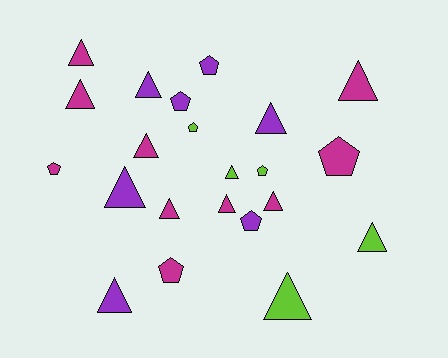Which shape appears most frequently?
Triangle, with 14 objects.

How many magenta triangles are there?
There are 7 magenta triangles.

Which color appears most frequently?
Magenta, with 10 objects.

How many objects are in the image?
There are 22 objects.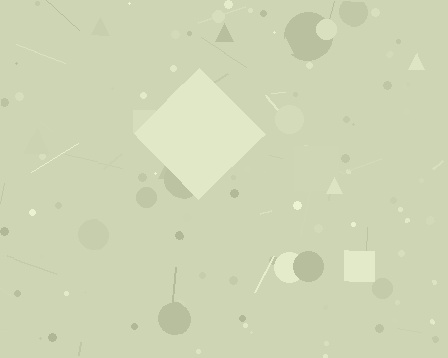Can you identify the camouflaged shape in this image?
The camouflaged shape is a diamond.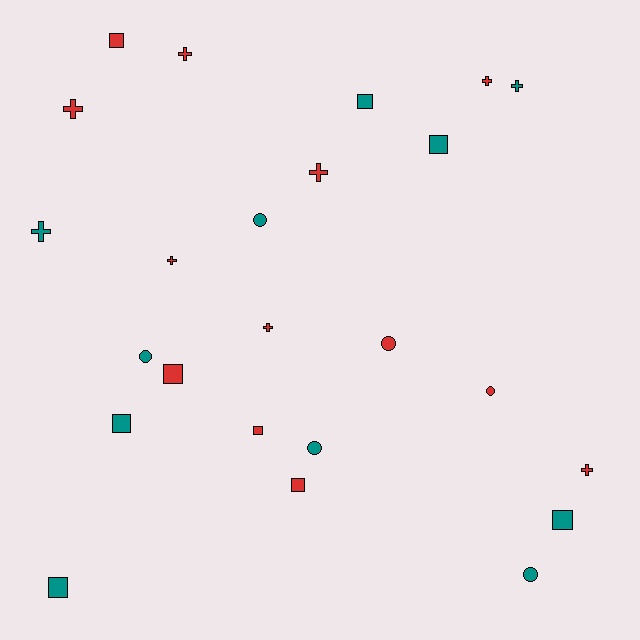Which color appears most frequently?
Red, with 13 objects.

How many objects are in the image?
There are 24 objects.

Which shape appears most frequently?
Square, with 9 objects.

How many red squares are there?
There are 4 red squares.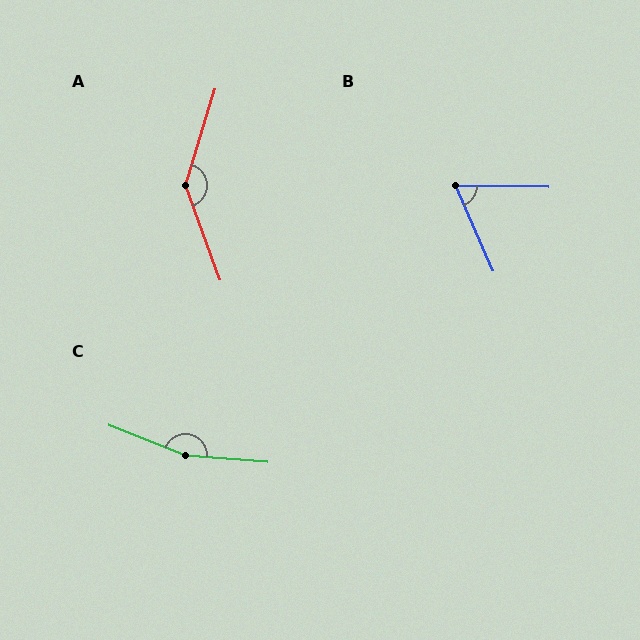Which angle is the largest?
C, at approximately 163 degrees.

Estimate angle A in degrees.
Approximately 143 degrees.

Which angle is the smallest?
B, at approximately 65 degrees.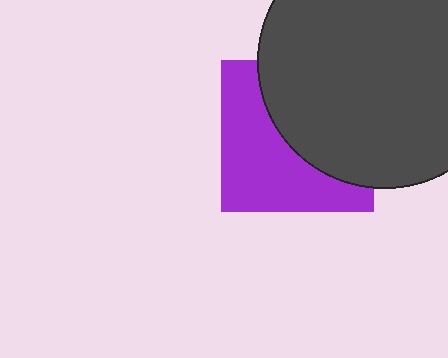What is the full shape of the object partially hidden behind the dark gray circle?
The partially hidden object is a purple square.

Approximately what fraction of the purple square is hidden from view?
Roughly 50% of the purple square is hidden behind the dark gray circle.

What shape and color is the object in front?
The object in front is a dark gray circle.